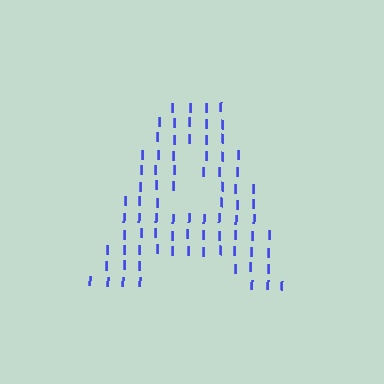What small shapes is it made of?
It is made of small letter I's.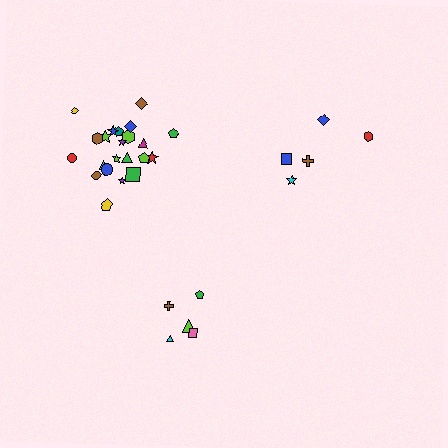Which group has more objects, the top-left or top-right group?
The top-left group.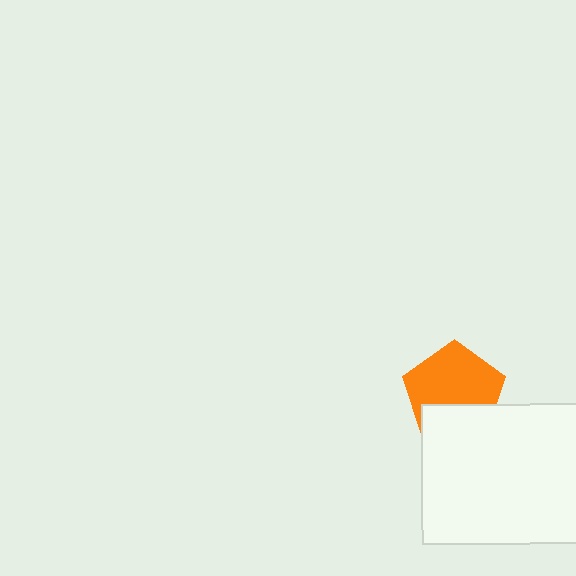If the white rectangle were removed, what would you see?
You would see the complete orange pentagon.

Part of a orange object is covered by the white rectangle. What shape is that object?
It is a pentagon.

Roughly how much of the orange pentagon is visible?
Most of it is visible (roughly 66%).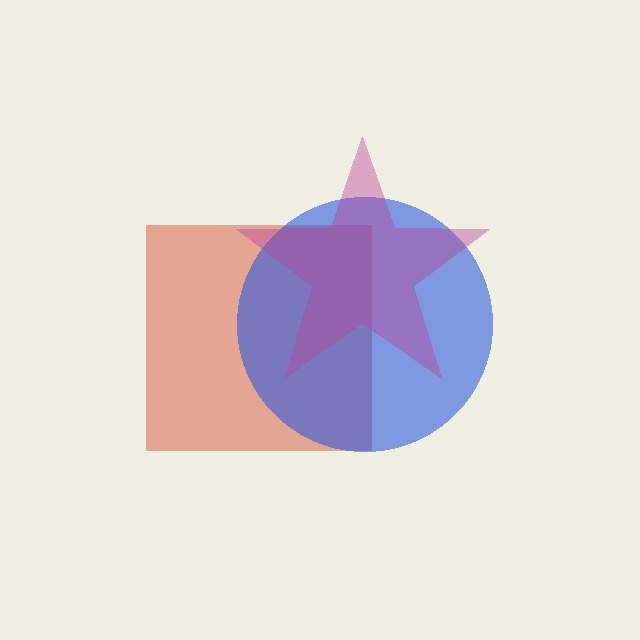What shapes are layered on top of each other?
The layered shapes are: a red square, a blue circle, a magenta star.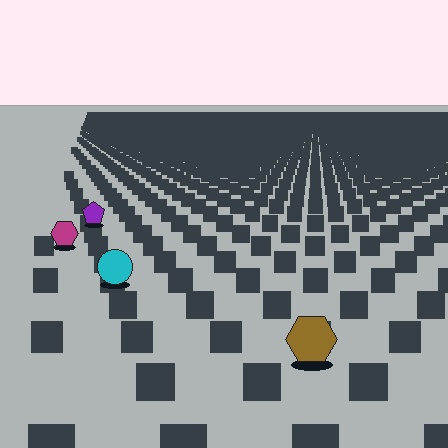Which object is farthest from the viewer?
The purple pentagon is farthest from the viewer. It appears smaller and the ground texture around it is denser.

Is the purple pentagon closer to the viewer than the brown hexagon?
No. The brown hexagon is closer — you can tell from the texture gradient: the ground texture is coarser near it.